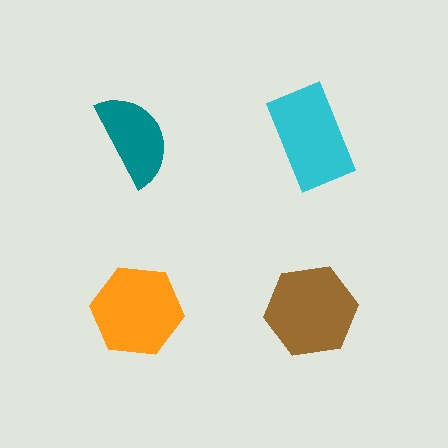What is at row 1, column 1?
A teal semicircle.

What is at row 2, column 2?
A brown hexagon.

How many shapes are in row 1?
2 shapes.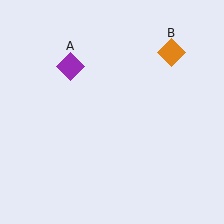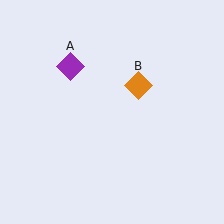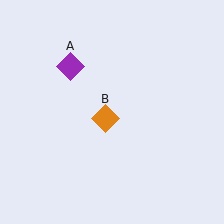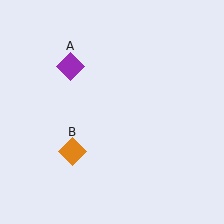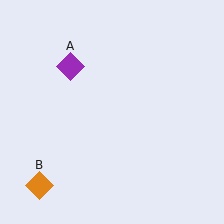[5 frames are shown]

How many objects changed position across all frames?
1 object changed position: orange diamond (object B).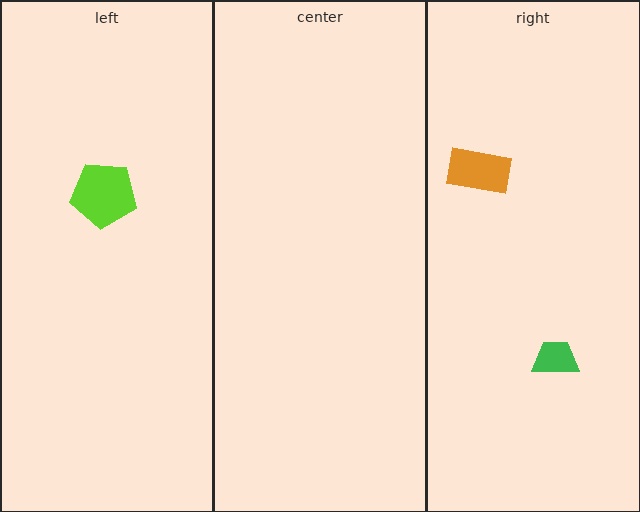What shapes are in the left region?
The lime pentagon.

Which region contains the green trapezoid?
The right region.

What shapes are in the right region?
The orange rectangle, the green trapezoid.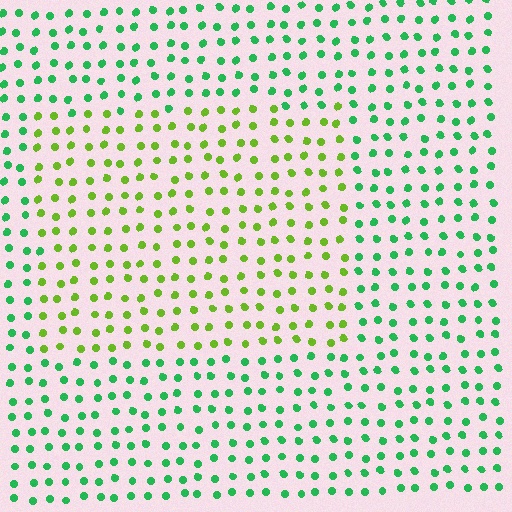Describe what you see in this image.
The image is filled with small green elements in a uniform arrangement. A rectangle-shaped region is visible where the elements are tinted to a slightly different hue, forming a subtle color boundary.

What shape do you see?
I see a rectangle.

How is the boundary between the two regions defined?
The boundary is defined purely by a slight shift in hue (about 47 degrees). Spacing, size, and orientation are identical on both sides.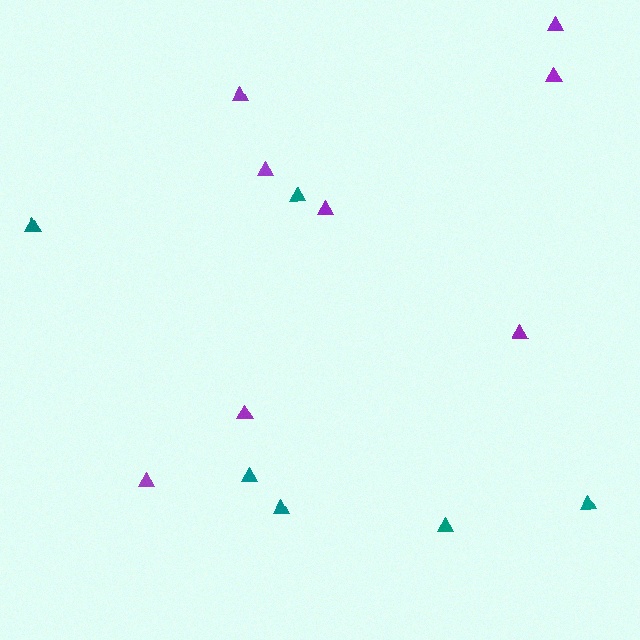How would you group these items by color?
There are 2 groups: one group of purple triangles (8) and one group of teal triangles (6).